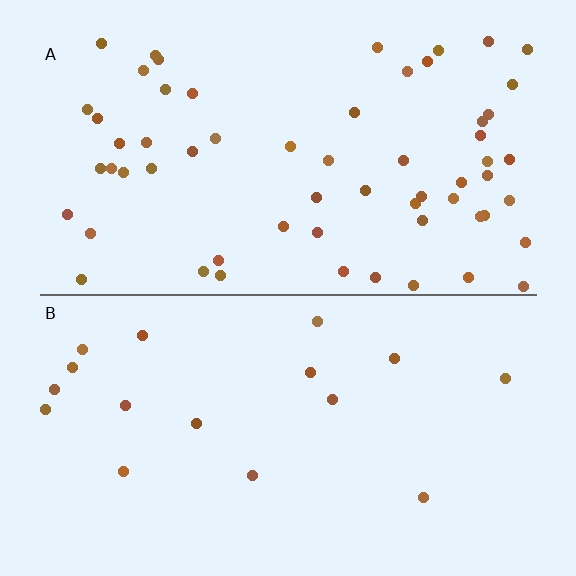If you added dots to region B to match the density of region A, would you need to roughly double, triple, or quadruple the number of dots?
Approximately quadruple.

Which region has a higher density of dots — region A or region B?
A (the top).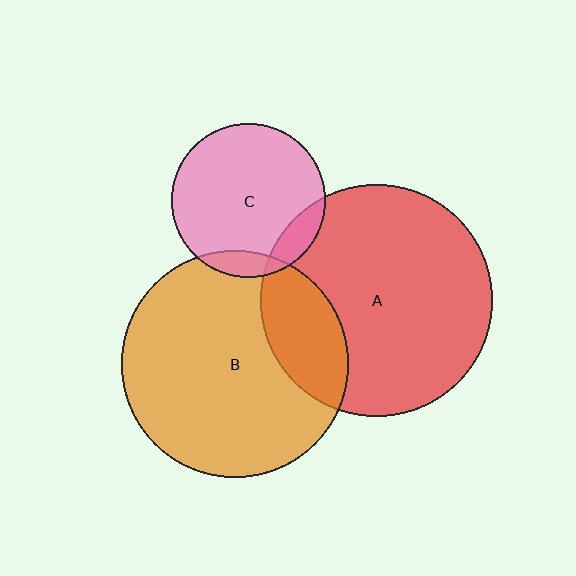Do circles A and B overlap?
Yes.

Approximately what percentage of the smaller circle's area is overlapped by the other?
Approximately 20%.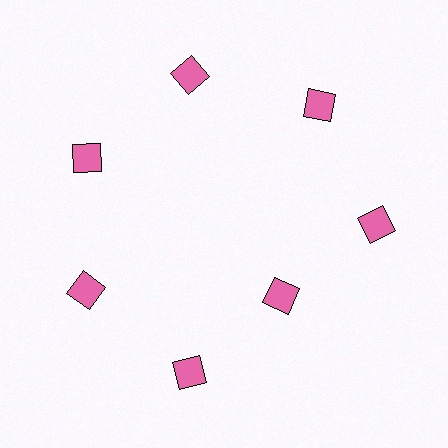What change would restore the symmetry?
The symmetry would be restored by moving it outward, back onto the ring so that all 7 diamonds sit at equal angles and equal distance from the center.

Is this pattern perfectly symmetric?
No. The 7 pink diamonds are arranged in a ring, but one element near the 5 o'clock position is pulled inward toward the center, breaking the 7-fold rotational symmetry.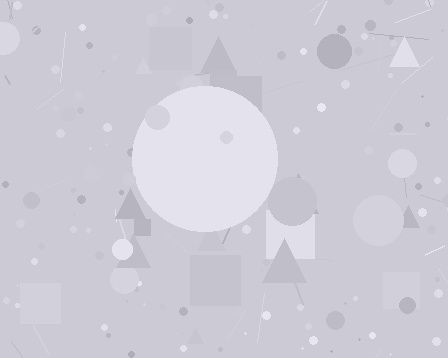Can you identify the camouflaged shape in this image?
The camouflaged shape is a circle.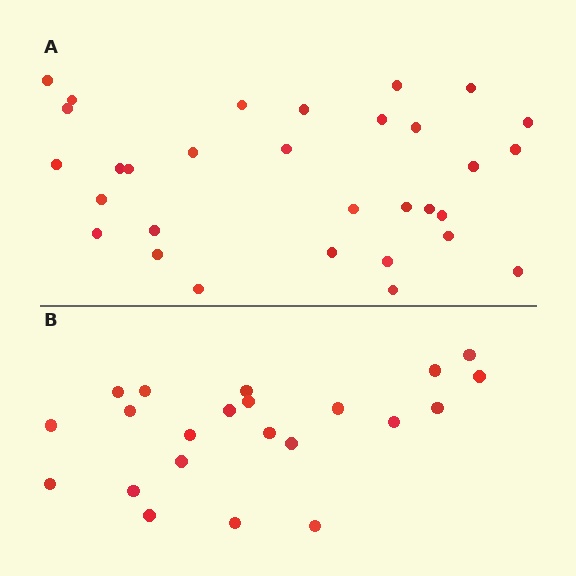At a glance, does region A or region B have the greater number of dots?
Region A (the top region) has more dots.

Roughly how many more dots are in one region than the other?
Region A has roughly 8 or so more dots than region B.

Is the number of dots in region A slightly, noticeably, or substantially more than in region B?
Region A has noticeably more, but not dramatically so. The ratio is roughly 1.4 to 1.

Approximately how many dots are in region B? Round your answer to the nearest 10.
About 20 dots. (The exact count is 22, which rounds to 20.)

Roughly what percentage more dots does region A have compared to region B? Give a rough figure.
About 40% more.